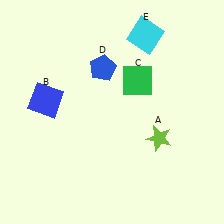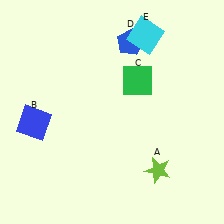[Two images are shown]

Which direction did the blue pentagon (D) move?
The blue pentagon (D) moved right.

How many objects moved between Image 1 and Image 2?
3 objects moved between the two images.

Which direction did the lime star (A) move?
The lime star (A) moved down.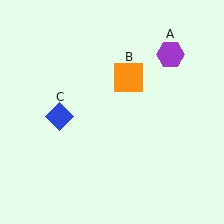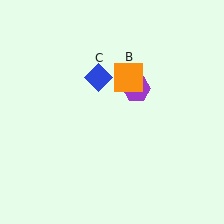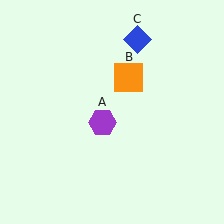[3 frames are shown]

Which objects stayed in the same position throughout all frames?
Orange square (object B) remained stationary.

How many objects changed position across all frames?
2 objects changed position: purple hexagon (object A), blue diamond (object C).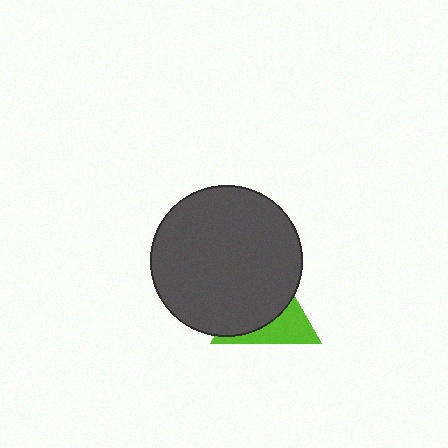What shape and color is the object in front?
The object in front is a dark gray circle.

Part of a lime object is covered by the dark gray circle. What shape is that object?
It is a triangle.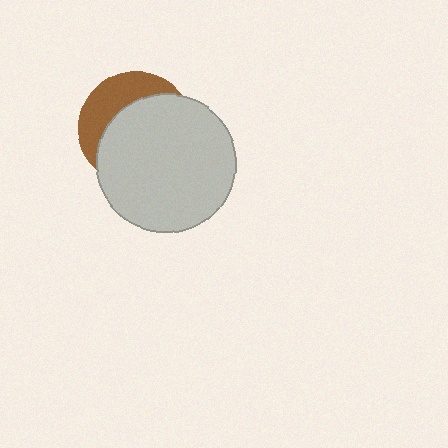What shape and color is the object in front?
The object in front is a light gray circle.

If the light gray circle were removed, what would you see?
You would see the complete brown circle.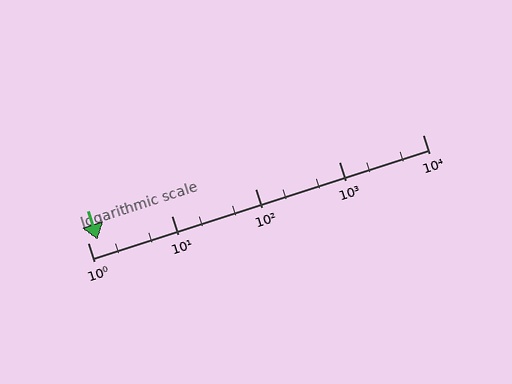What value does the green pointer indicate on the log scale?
The pointer indicates approximately 1.3.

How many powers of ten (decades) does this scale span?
The scale spans 4 decades, from 1 to 10000.